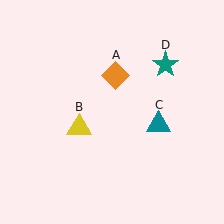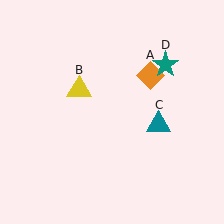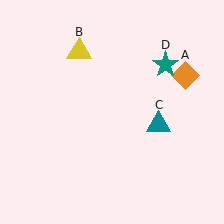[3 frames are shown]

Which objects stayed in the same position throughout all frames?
Teal triangle (object C) and teal star (object D) remained stationary.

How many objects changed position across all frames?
2 objects changed position: orange diamond (object A), yellow triangle (object B).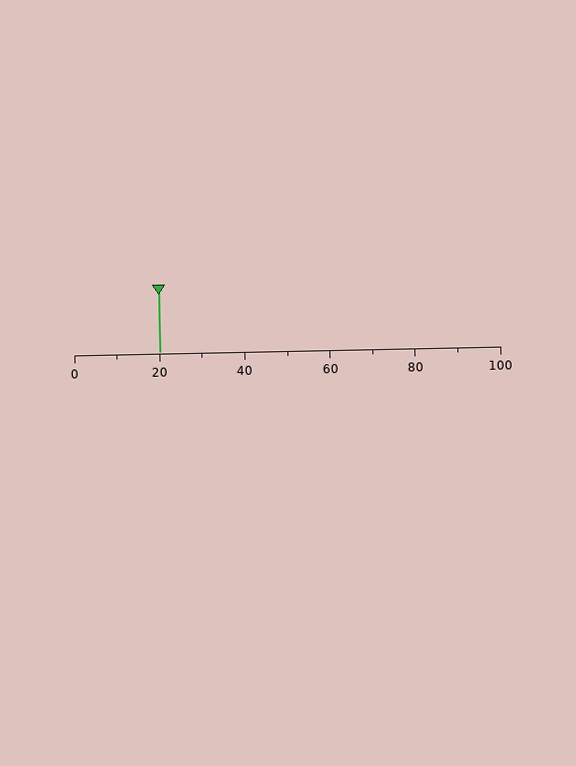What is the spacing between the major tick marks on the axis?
The major ticks are spaced 20 apart.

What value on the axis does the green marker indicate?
The marker indicates approximately 20.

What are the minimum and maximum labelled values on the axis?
The axis runs from 0 to 100.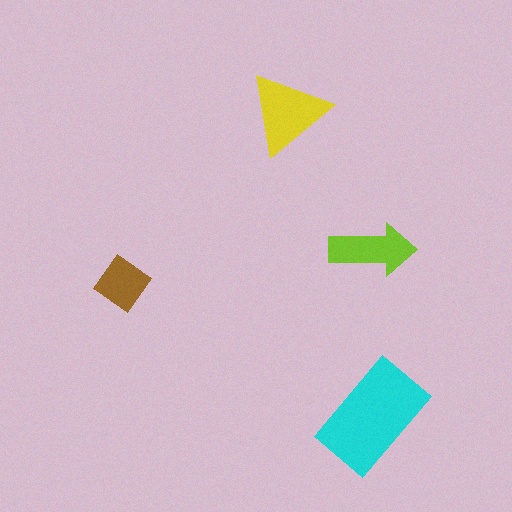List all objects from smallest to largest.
The brown diamond, the lime arrow, the yellow triangle, the cyan rectangle.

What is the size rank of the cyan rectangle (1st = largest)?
1st.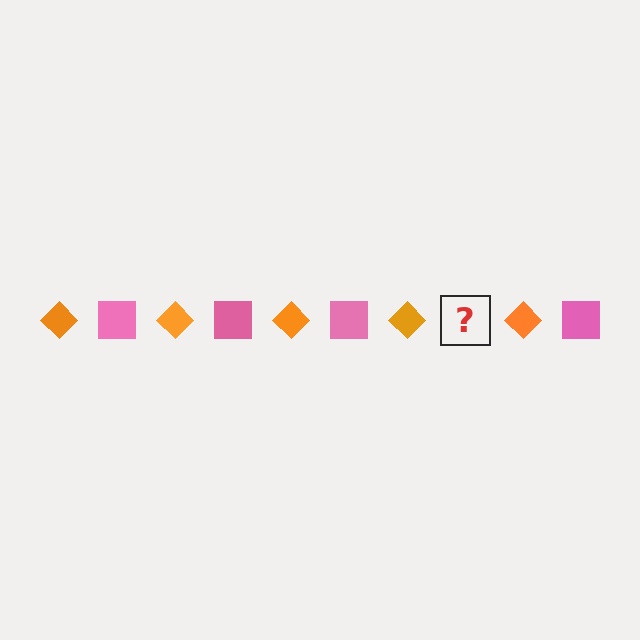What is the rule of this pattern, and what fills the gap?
The rule is that the pattern alternates between orange diamond and pink square. The gap should be filled with a pink square.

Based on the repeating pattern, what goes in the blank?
The blank should be a pink square.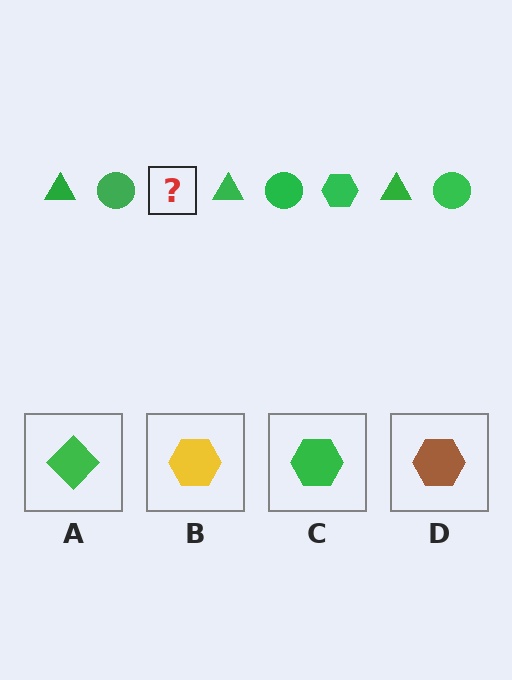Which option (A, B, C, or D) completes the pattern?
C.